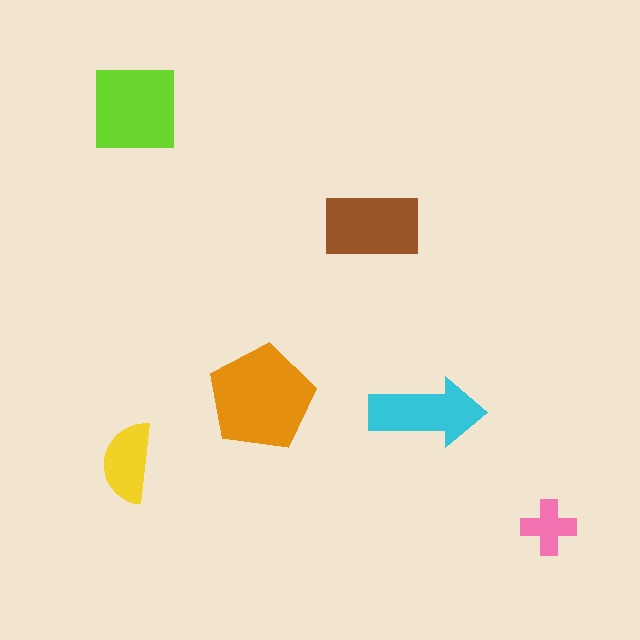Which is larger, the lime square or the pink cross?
The lime square.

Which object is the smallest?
The pink cross.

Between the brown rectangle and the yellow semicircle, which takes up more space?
The brown rectangle.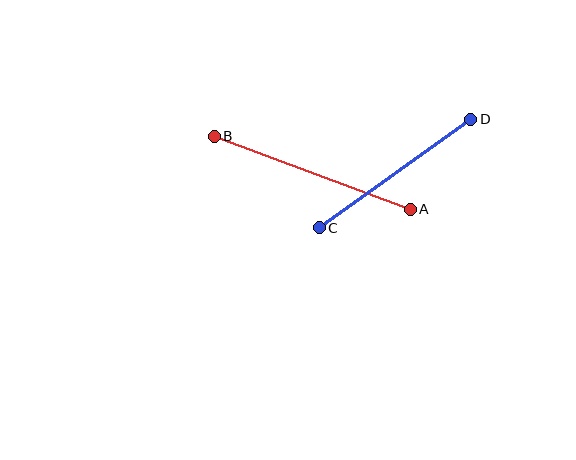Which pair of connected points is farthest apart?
Points A and B are farthest apart.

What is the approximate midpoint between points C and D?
The midpoint is at approximately (395, 174) pixels.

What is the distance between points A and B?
The distance is approximately 209 pixels.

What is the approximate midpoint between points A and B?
The midpoint is at approximately (312, 173) pixels.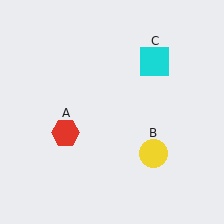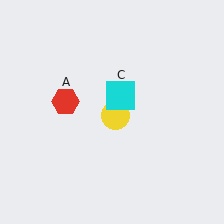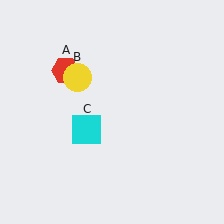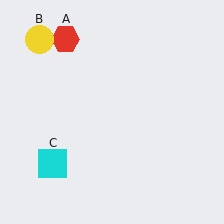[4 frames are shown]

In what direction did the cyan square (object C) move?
The cyan square (object C) moved down and to the left.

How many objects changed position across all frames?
3 objects changed position: red hexagon (object A), yellow circle (object B), cyan square (object C).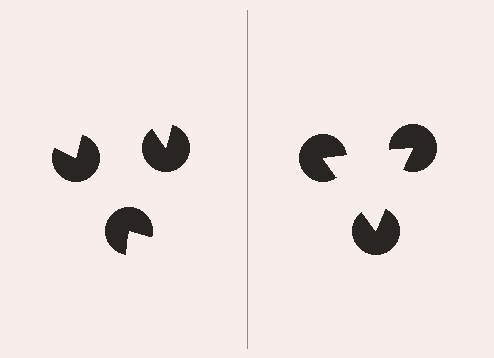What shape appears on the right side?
An illusory triangle.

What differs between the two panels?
The pac-man discs are positioned identically on both sides; only the wedge orientations differ. On the right they align to a triangle; on the left they are misaligned.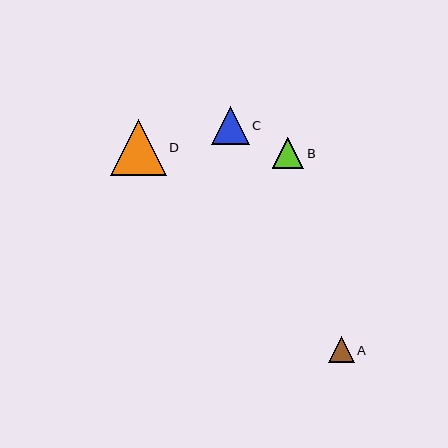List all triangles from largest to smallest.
From largest to smallest: D, C, B, A.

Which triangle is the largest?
Triangle D is the largest with a size of approximately 56 pixels.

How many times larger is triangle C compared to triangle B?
Triangle C is approximately 1.2 times the size of triangle B.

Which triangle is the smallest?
Triangle A is the smallest with a size of approximately 25 pixels.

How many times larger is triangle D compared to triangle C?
Triangle D is approximately 1.5 times the size of triangle C.